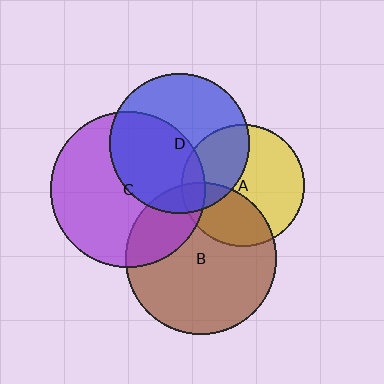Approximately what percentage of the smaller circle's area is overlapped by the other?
Approximately 45%.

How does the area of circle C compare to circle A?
Approximately 1.6 times.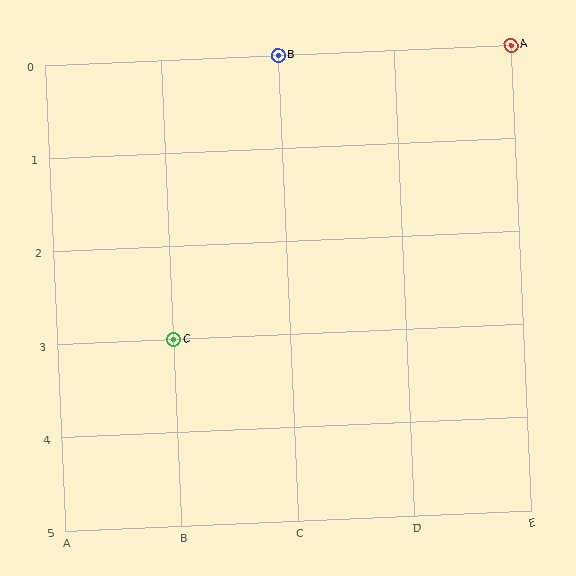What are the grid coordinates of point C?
Point C is at grid coordinates (B, 3).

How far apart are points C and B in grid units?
Points C and B are 1 column and 3 rows apart (about 3.2 grid units diagonally).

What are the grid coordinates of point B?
Point B is at grid coordinates (C, 0).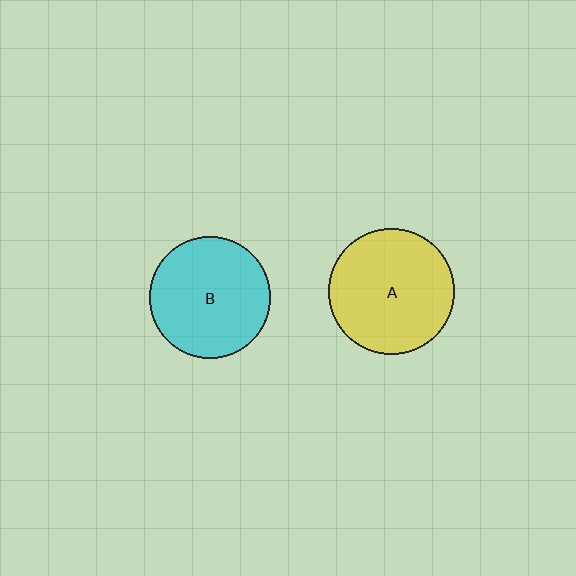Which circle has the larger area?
Circle A (yellow).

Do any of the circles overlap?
No, none of the circles overlap.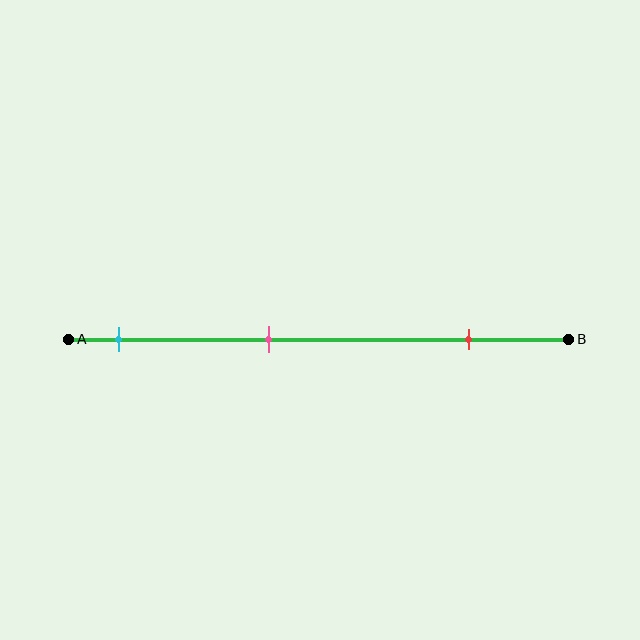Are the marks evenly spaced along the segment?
Yes, the marks are approximately evenly spaced.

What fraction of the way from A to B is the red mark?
The red mark is approximately 80% (0.8) of the way from A to B.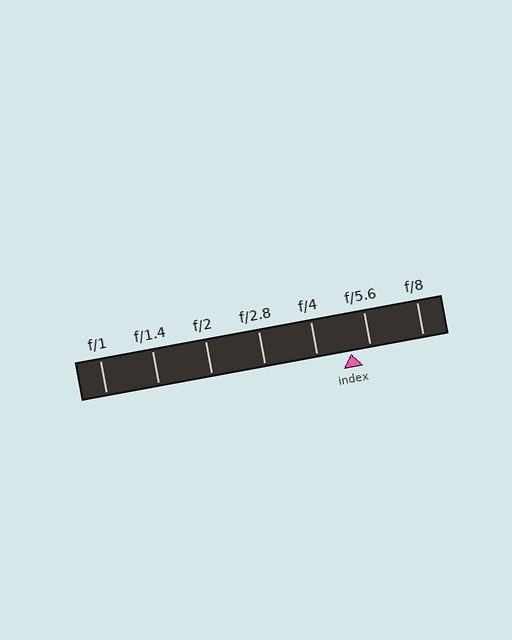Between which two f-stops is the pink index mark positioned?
The index mark is between f/4 and f/5.6.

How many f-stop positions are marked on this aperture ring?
There are 7 f-stop positions marked.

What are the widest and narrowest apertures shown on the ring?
The widest aperture shown is f/1 and the narrowest is f/8.